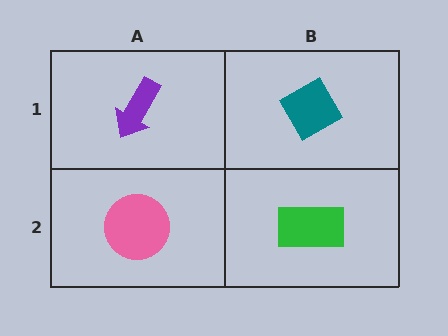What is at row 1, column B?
A teal diamond.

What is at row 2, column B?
A green rectangle.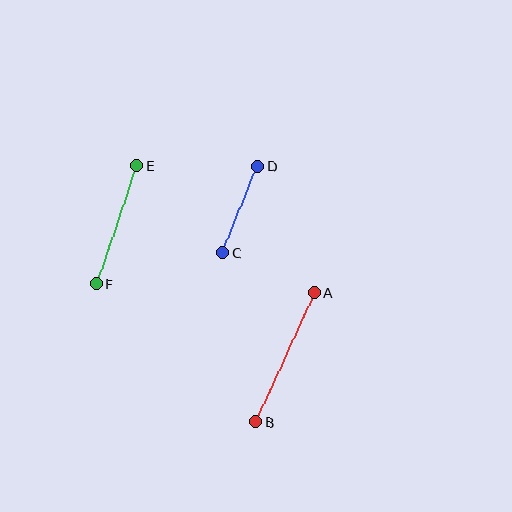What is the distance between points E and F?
The distance is approximately 125 pixels.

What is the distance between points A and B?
The distance is approximately 142 pixels.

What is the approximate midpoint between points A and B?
The midpoint is at approximately (285, 357) pixels.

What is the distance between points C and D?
The distance is approximately 93 pixels.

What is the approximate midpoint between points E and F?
The midpoint is at approximately (116, 225) pixels.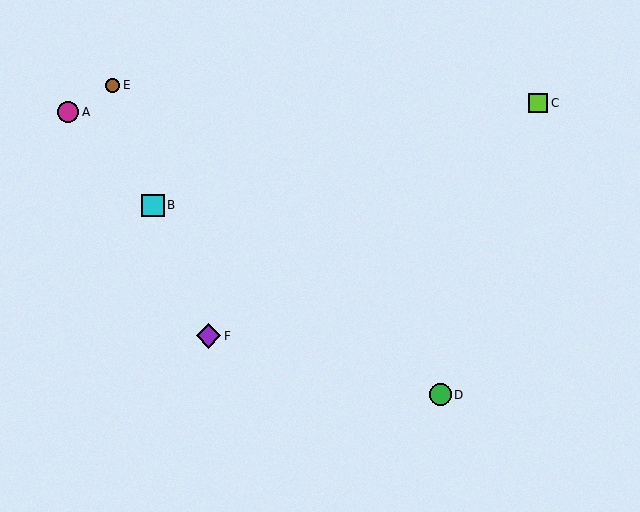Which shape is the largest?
The purple diamond (labeled F) is the largest.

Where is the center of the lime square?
The center of the lime square is at (538, 103).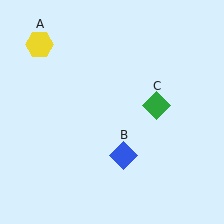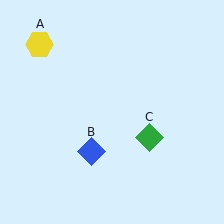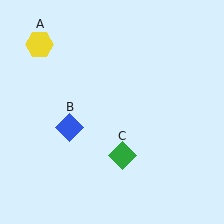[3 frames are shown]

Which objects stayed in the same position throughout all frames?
Yellow hexagon (object A) remained stationary.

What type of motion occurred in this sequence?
The blue diamond (object B), green diamond (object C) rotated clockwise around the center of the scene.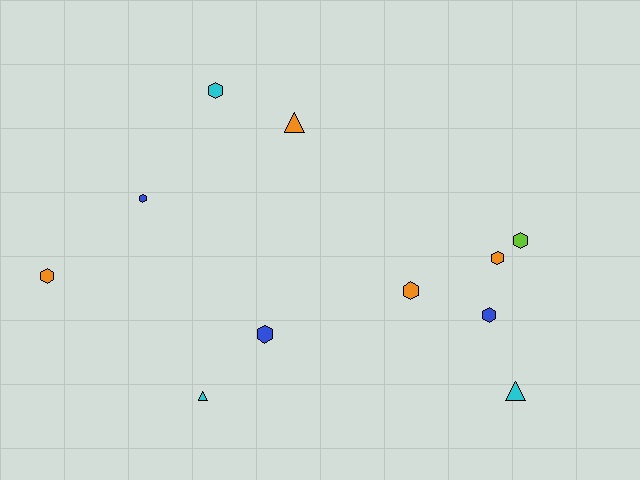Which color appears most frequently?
Orange, with 4 objects.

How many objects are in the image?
There are 11 objects.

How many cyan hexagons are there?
There is 1 cyan hexagon.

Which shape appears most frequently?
Hexagon, with 8 objects.